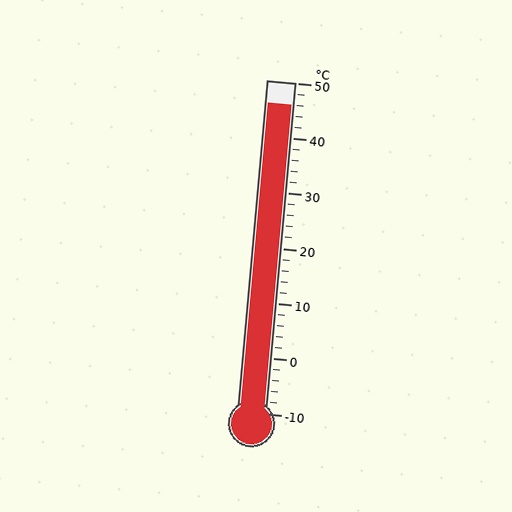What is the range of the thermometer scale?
The thermometer scale ranges from -10°C to 50°C.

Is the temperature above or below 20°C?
The temperature is above 20°C.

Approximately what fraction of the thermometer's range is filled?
The thermometer is filled to approximately 95% of its range.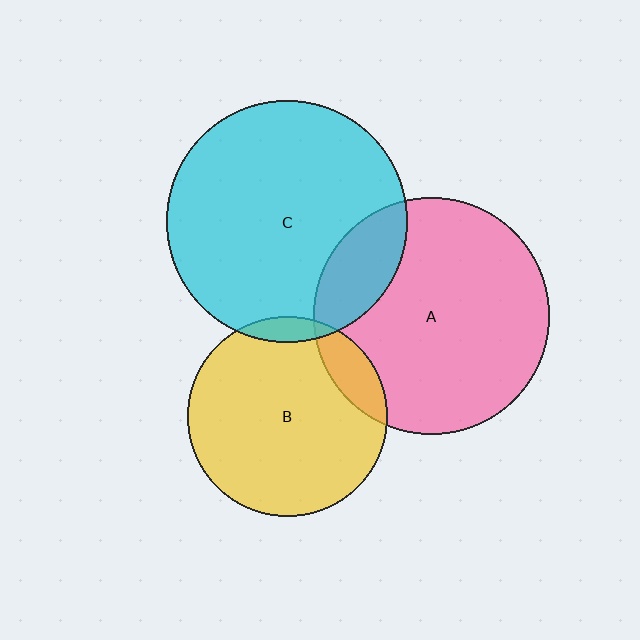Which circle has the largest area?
Circle C (cyan).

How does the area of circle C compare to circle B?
Approximately 1.4 times.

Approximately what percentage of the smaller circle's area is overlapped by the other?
Approximately 15%.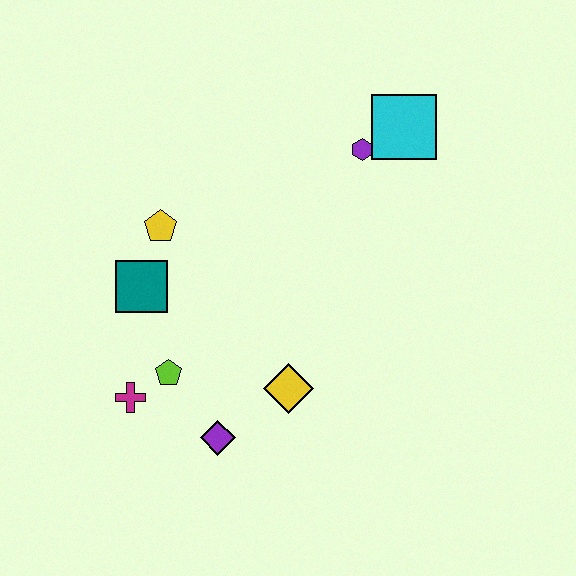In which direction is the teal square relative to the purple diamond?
The teal square is above the purple diamond.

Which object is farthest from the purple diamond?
The cyan square is farthest from the purple diamond.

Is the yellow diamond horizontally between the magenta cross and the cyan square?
Yes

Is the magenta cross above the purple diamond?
Yes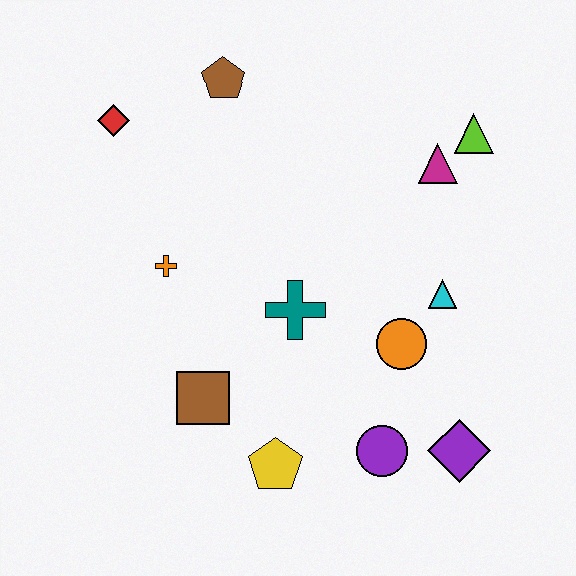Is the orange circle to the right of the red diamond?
Yes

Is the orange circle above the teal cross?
No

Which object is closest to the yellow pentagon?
The brown square is closest to the yellow pentagon.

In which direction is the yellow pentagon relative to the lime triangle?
The yellow pentagon is below the lime triangle.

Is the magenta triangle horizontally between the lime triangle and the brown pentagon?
Yes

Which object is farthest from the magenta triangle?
The yellow pentagon is farthest from the magenta triangle.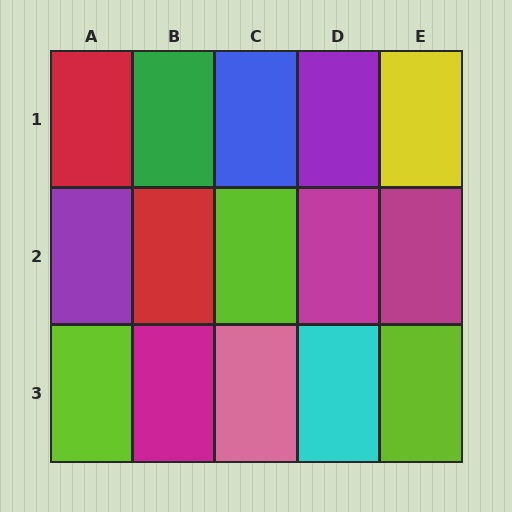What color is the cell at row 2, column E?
Magenta.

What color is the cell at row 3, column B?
Magenta.